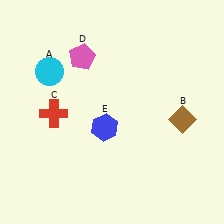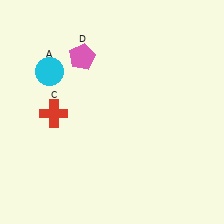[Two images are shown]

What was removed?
The brown diamond (B), the blue hexagon (E) were removed in Image 2.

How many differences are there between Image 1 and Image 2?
There are 2 differences between the two images.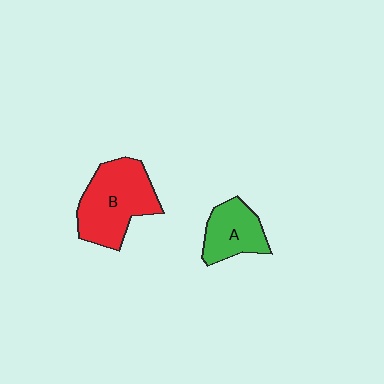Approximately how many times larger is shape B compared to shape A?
Approximately 1.7 times.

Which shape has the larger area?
Shape B (red).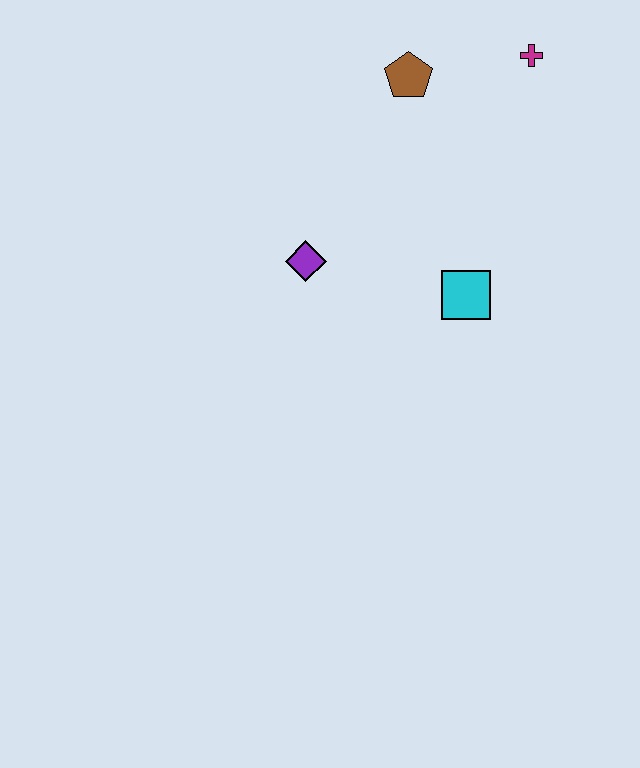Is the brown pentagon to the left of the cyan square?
Yes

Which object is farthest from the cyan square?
The magenta cross is farthest from the cyan square.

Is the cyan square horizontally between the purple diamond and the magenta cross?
Yes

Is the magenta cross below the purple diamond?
No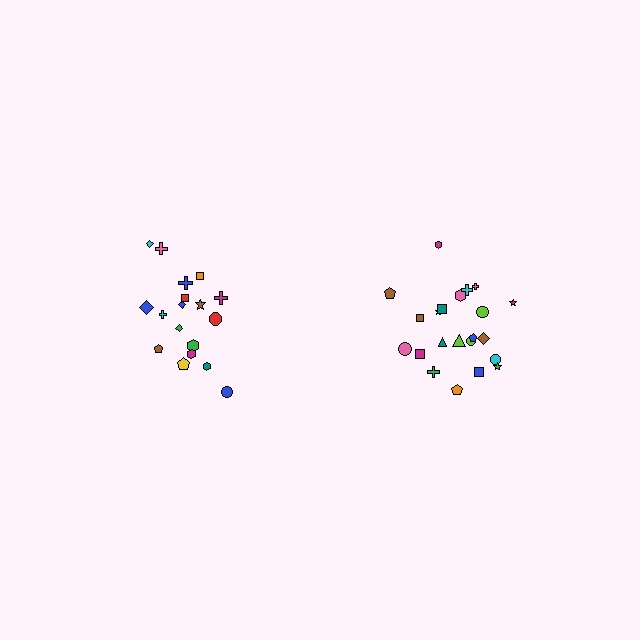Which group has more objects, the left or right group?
The right group.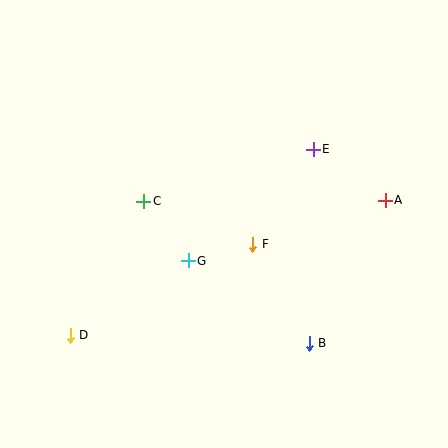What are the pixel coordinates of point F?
Point F is at (253, 244).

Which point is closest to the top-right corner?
Point E is closest to the top-right corner.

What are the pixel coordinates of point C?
Point C is at (143, 201).